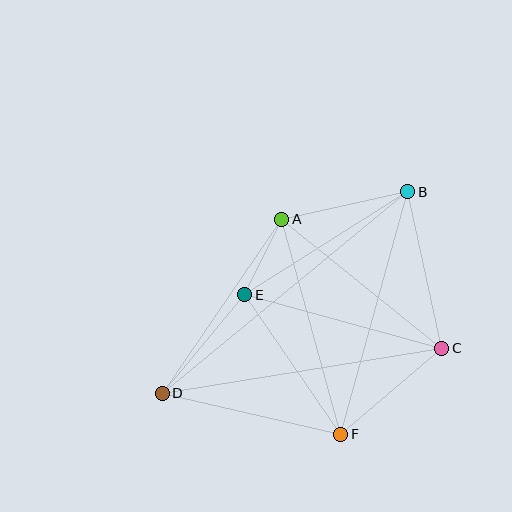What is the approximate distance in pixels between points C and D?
The distance between C and D is approximately 283 pixels.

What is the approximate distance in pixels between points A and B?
The distance between A and B is approximately 129 pixels.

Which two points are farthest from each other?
Points B and D are farthest from each other.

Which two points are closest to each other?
Points A and E are closest to each other.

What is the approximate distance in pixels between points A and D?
The distance between A and D is approximately 211 pixels.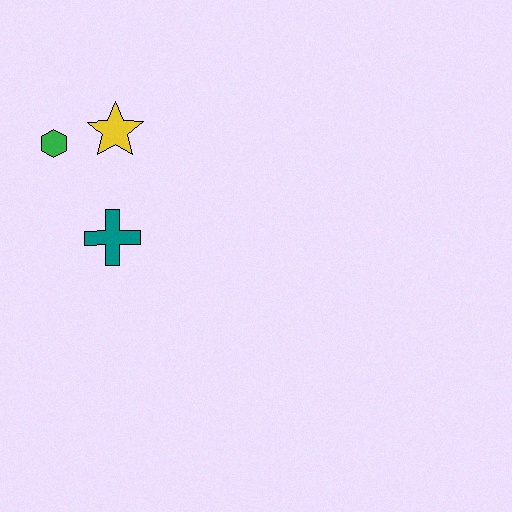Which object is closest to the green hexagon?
The yellow star is closest to the green hexagon.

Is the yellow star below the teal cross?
No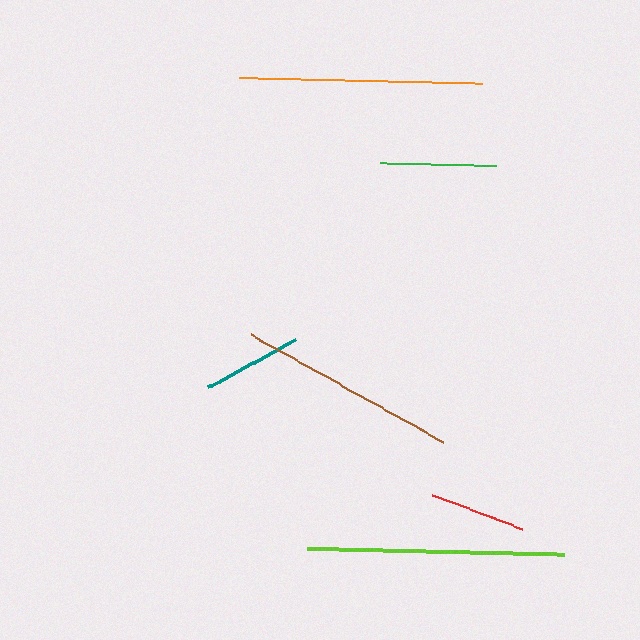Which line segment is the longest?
The lime line is the longest at approximately 258 pixels.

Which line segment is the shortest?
The red line is the shortest at approximately 97 pixels.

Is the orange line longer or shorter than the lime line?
The lime line is longer than the orange line.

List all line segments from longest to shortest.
From longest to shortest: lime, orange, brown, green, teal, red.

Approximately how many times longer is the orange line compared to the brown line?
The orange line is approximately 1.1 times the length of the brown line.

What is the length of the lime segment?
The lime segment is approximately 258 pixels long.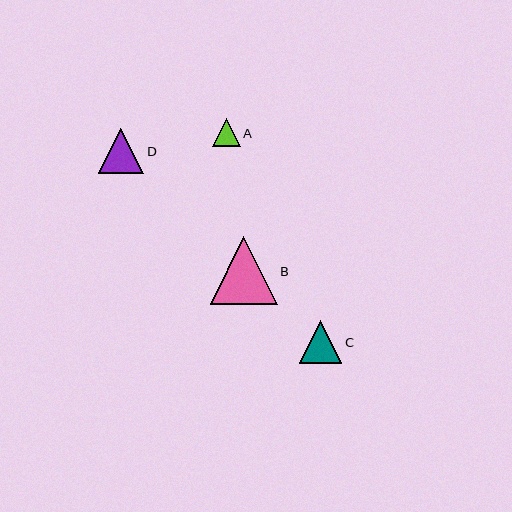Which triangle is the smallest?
Triangle A is the smallest with a size of approximately 27 pixels.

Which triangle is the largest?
Triangle B is the largest with a size of approximately 67 pixels.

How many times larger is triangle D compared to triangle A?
Triangle D is approximately 1.7 times the size of triangle A.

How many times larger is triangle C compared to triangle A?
Triangle C is approximately 1.6 times the size of triangle A.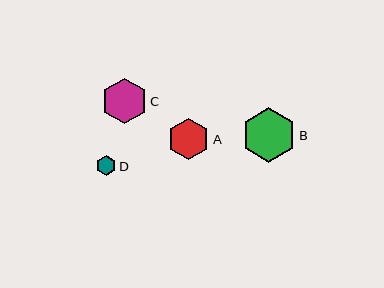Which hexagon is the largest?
Hexagon B is the largest with a size of approximately 55 pixels.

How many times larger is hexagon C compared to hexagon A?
Hexagon C is approximately 1.1 times the size of hexagon A.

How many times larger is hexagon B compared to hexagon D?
Hexagon B is approximately 2.7 times the size of hexagon D.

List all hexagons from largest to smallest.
From largest to smallest: B, C, A, D.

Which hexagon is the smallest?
Hexagon D is the smallest with a size of approximately 20 pixels.